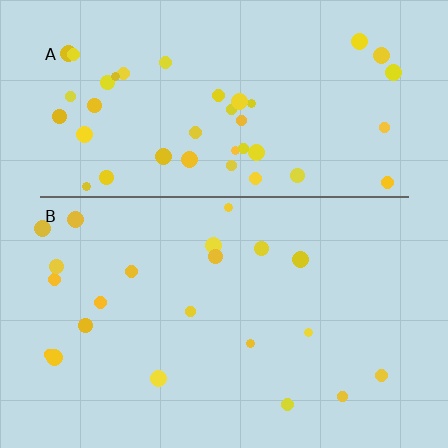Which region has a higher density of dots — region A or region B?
A (the top).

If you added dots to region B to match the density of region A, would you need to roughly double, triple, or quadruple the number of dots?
Approximately double.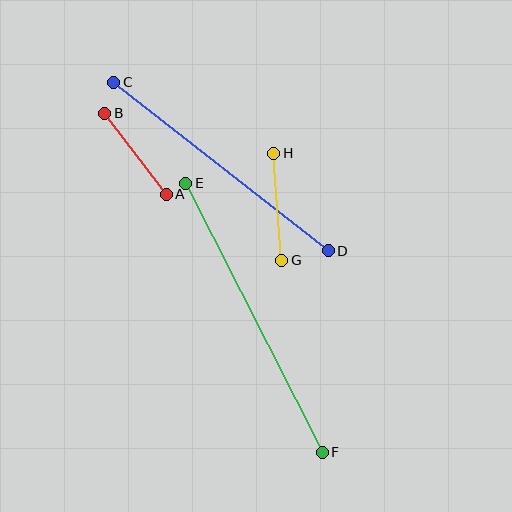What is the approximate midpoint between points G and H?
The midpoint is at approximately (278, 207) pixels.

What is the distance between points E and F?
The distance is approximately 302 pixels.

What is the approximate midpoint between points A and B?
The midpoint is at approximately (136, 154) pixels.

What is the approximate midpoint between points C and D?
The midpoint is at approximately (221, 167) pixels.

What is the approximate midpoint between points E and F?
The midpoint is at approximately (254, 318) pixels.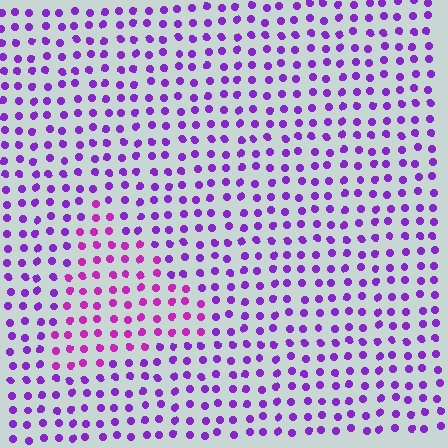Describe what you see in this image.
The image is filled with small purple elements in a uniform arrangement. A triangle-shaped region is visible where the elements are tinted to a slightly different hue, forming a subtle color boundary.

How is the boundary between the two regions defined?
The boundary is defined purely by a slight shift in hue (about 29 degrees). Spacing, size, and orientation are identical on both sides.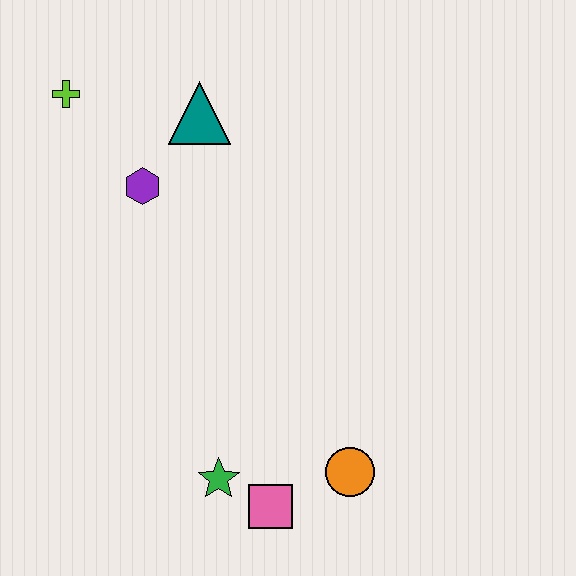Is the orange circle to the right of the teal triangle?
Yes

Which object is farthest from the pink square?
The lime cross is farthest from the pink square.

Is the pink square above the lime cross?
No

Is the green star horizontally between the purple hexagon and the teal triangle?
No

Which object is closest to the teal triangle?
The purple hexagon is closest to the teal triangle.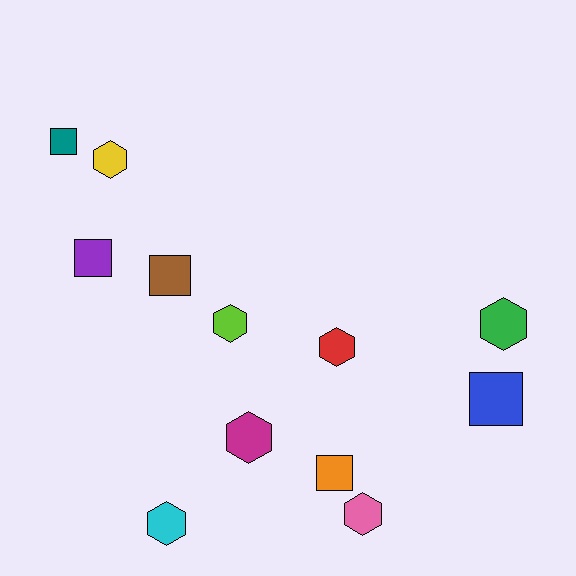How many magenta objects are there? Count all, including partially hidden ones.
There is 1 magenta object.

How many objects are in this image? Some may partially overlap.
There are 12 objects.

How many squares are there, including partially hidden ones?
There are 5 squares.